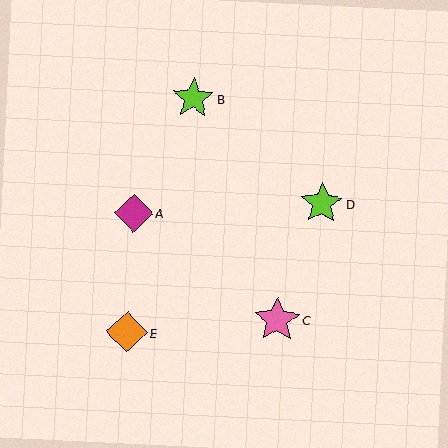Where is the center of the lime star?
The center of the lime star is at (322, 203).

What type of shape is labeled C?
Shape C is a pink star.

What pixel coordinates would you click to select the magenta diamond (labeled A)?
Click at (134, 213) to select the magenta diamond A.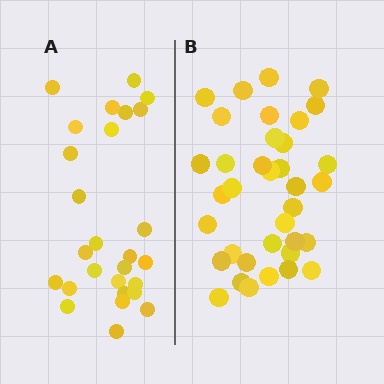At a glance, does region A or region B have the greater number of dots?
Region B (the right region) has more dots.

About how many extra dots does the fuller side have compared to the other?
Region B has roughly 8 or so more dots than region A.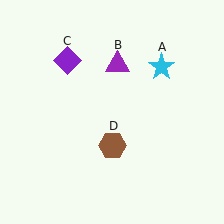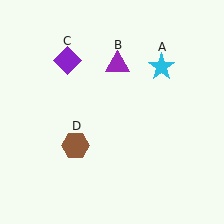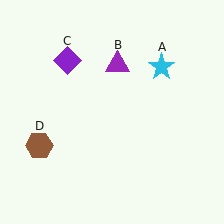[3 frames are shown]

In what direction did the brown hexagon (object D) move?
The brown hexagon (object D) moved left.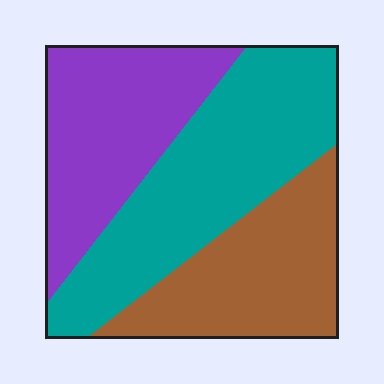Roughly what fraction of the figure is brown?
Brown takes up between a sixth and a third of the figure.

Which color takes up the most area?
Teal, at roughly 40%.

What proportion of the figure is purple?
Purple takes up about one third (1/3) of the figure.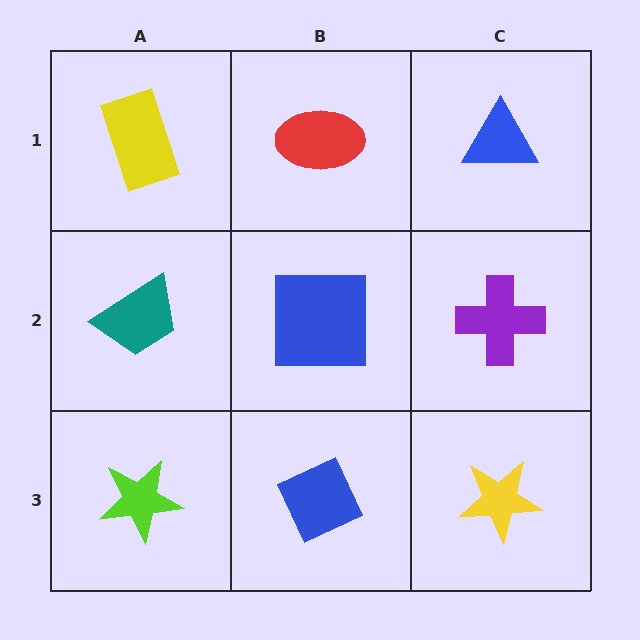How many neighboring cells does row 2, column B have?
4.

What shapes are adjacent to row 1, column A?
A teal trapezoid (row 2, column A), a red ellipse (row 1, column B).